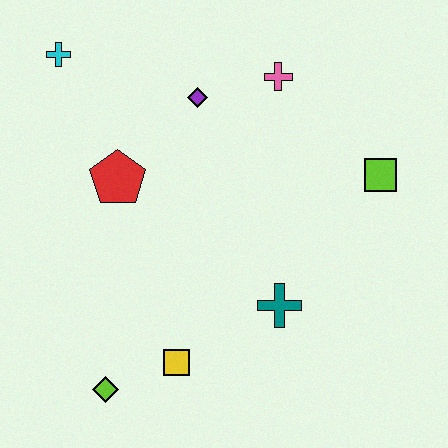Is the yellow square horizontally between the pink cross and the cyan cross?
Yes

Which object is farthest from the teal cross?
The cyan cross is farthest from the teal cross.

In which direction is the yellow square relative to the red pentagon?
The yellow square is below the red pentagon.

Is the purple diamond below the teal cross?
No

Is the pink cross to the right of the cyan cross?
Yes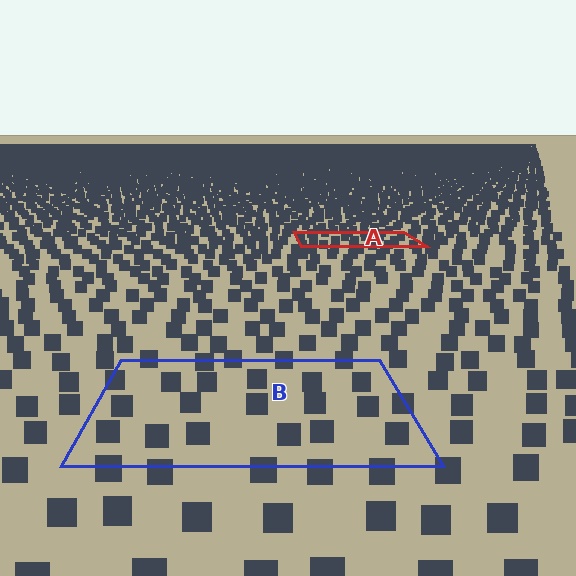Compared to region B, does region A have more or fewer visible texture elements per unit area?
Region A has more texture elements per unit area — they are packed more densely because it is farther away.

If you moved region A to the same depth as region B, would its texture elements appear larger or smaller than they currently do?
They would appear larger. At a closer depth, the same texture elements are projected at a bigger on-screen size.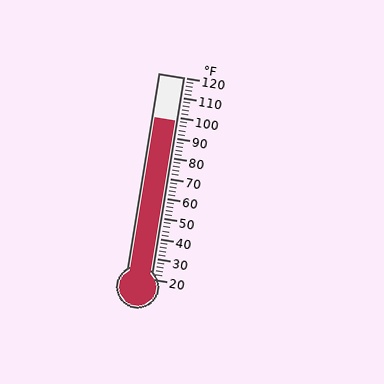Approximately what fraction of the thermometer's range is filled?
The thermometer is filled to approximately 80% of its range.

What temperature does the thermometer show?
The thermometer shows approximately 98°F.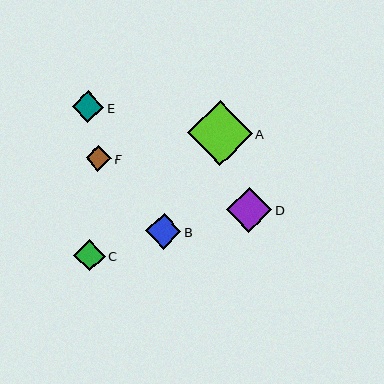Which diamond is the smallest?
Diamond F is the smallest with a size of approximately 26 pixels.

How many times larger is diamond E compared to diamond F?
Diamond E is approximately 1.2 times the size of diamond F.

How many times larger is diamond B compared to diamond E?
Diamond B is approximately 1.1 times the size of diamond E.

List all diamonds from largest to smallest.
From largest to smallest: A, D, B, E, C, F.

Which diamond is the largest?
Diamond A is the largest with a size of approximately 65 pixels.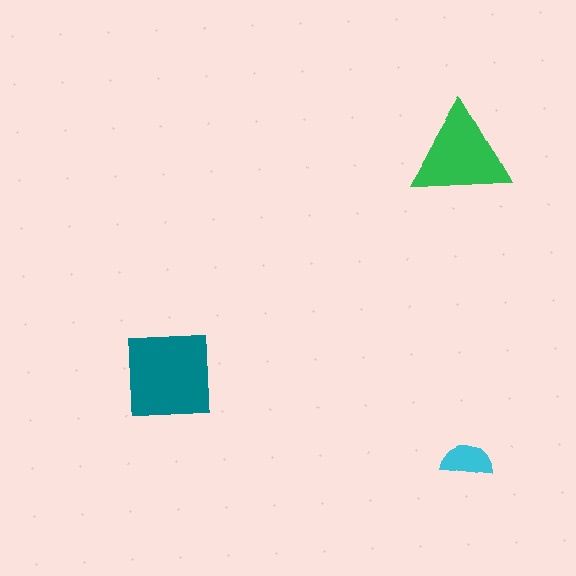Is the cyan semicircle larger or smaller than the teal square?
Smaller.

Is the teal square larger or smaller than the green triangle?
Larger.